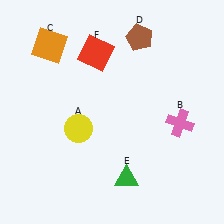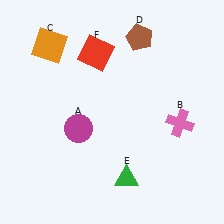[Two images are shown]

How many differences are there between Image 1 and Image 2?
There is 1 difference between the two images.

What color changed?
The circle (A) changed from yellow in Image 1 to magenta in Image 2.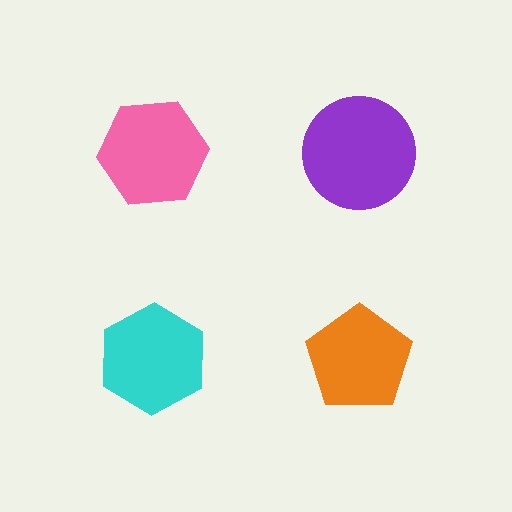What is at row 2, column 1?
A cyan hexagon.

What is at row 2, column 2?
An orange pentagon.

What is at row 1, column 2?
A purple circle.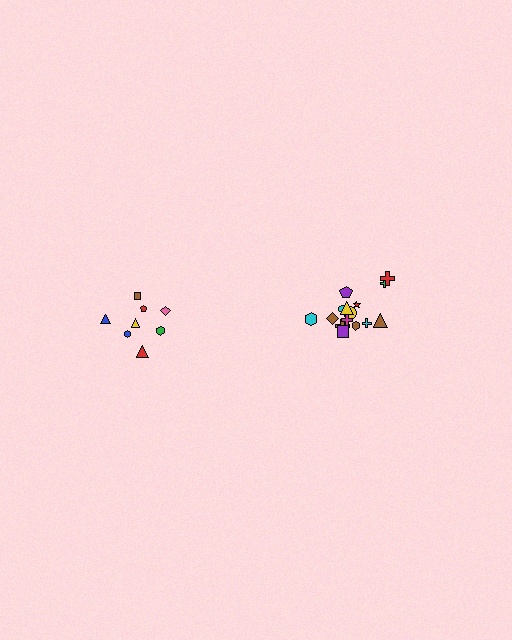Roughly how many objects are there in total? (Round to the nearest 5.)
Roughly 25 objects in total.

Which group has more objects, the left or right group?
The right group.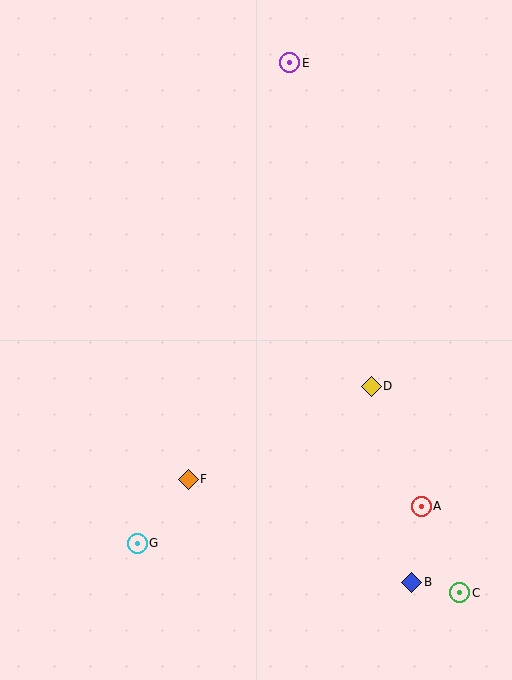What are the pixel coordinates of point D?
Point D is at (371, 386).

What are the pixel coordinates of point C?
Point C is at (460, 593).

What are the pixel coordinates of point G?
Point G is at (137, 543).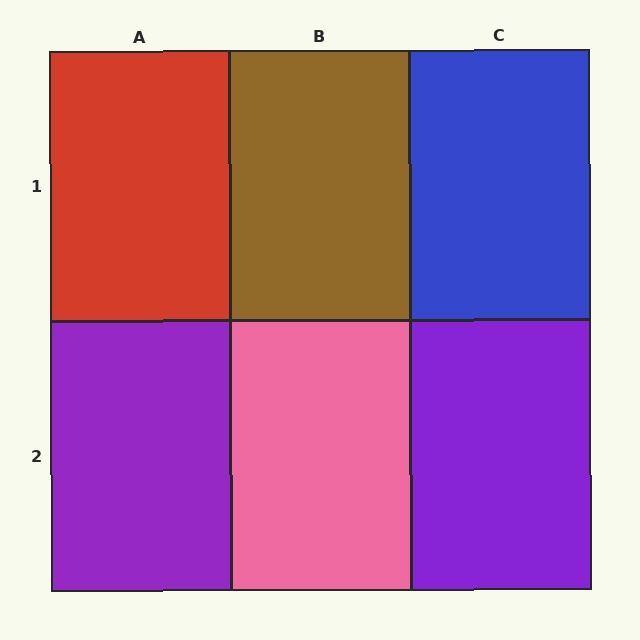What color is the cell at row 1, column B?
Brown.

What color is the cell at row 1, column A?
Red.